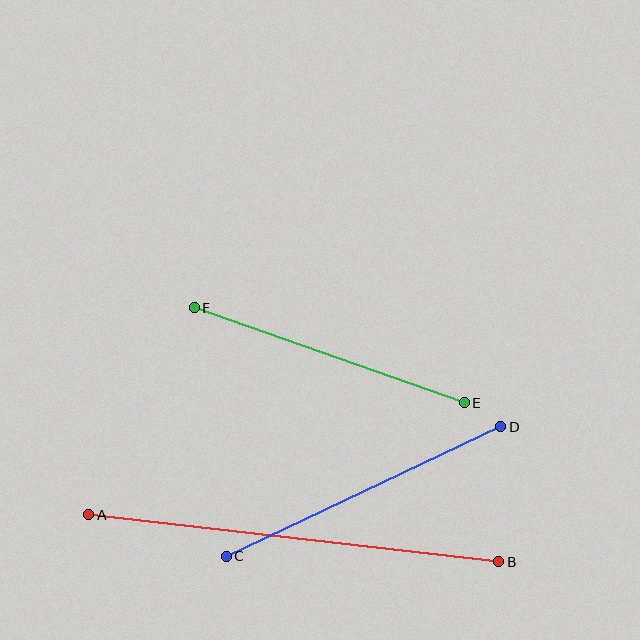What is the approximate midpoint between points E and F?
The midpoint is at approximately (329, 355) pixels.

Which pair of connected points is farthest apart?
Points A and B are farthest apart.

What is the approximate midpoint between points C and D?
The midpoint is at approximately (364, 491) pixels.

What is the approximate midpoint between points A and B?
The midpoint is at approximately (294, 538) pixels.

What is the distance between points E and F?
The distance is approximately 286 pixels.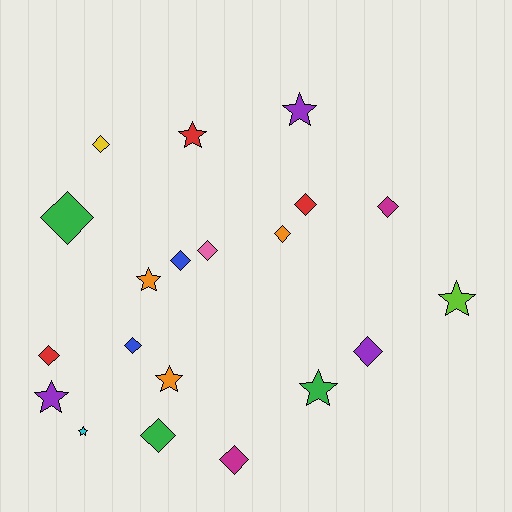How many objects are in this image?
There are 20 objects.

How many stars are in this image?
There are 8 stars.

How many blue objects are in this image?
There are 2 blue objects.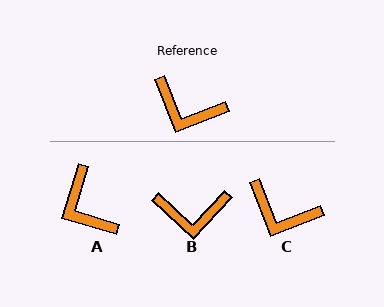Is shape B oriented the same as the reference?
No, it is off by about 25 degrees.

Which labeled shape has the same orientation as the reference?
C.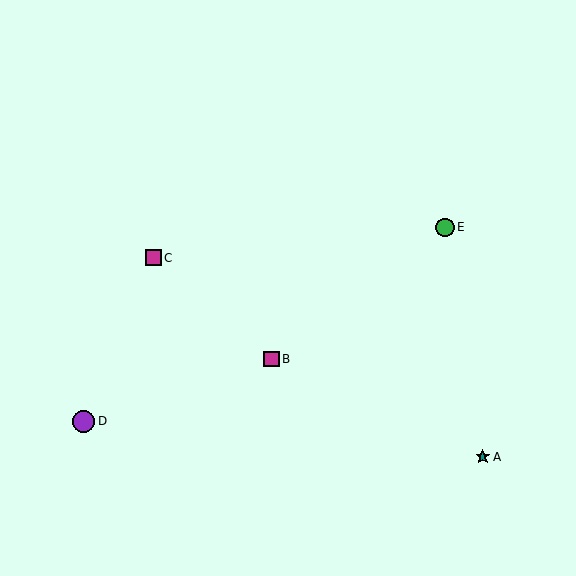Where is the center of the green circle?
The center of the green circle is at (445, 227).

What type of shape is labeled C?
Shape C is a magenta square.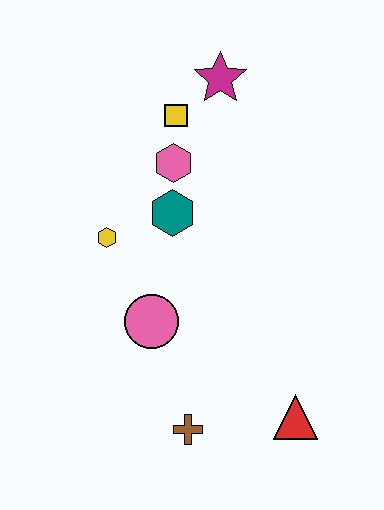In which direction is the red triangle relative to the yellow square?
The red triangle is below the yellow square.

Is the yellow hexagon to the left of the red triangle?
Yes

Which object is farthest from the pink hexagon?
The red triangle is farthest from the pink hexagon.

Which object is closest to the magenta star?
The yellow square is closest to the magenta star.